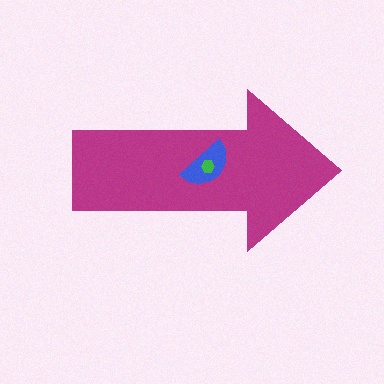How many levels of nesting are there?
3.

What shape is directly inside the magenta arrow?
The blue semicircle.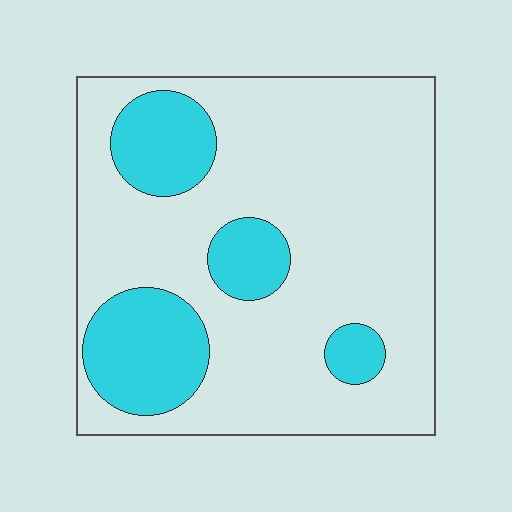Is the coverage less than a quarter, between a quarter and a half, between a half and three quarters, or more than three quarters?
Less than a quarter.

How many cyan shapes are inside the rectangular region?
4.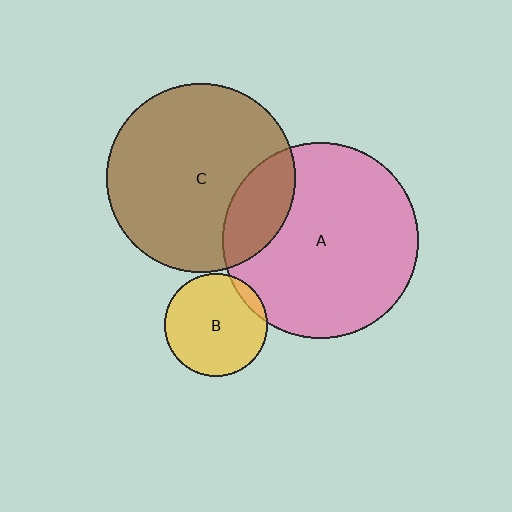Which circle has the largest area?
Circle A (pink).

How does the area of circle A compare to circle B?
Approximately 3.7 times.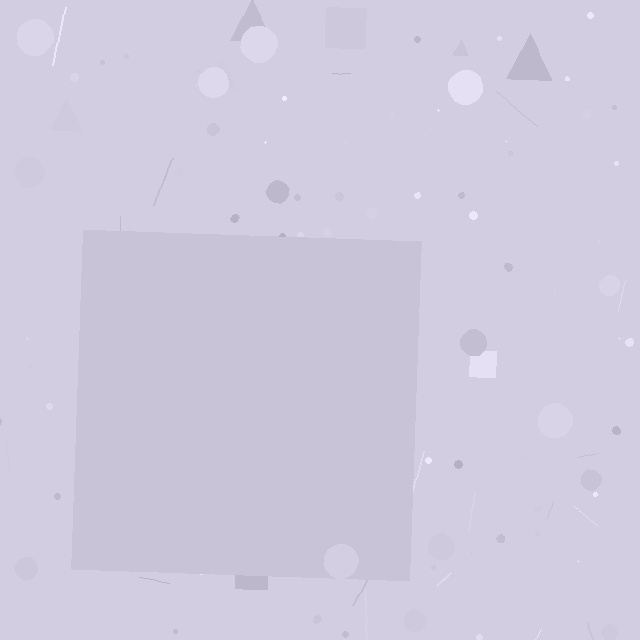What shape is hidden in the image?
A square is hidden in the image.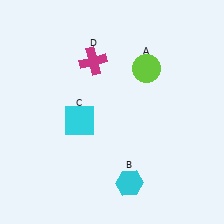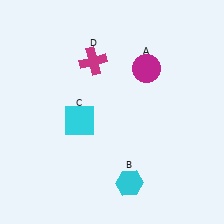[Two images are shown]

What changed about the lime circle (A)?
In Image 1, A is lime. In Image 2, it changed to magenta.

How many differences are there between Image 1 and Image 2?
There is 1 difference between the two images.